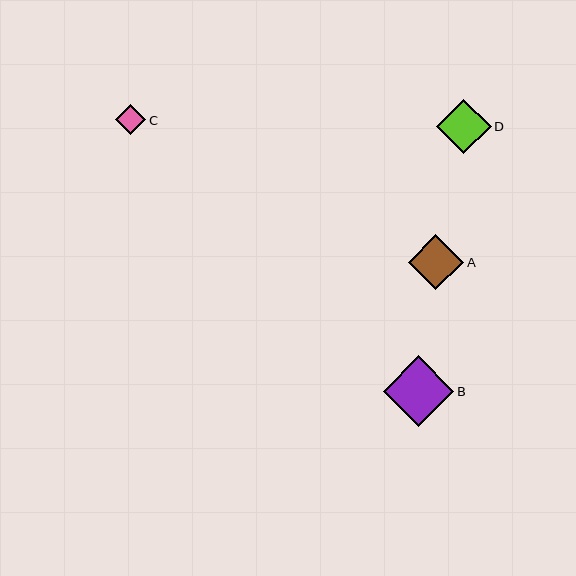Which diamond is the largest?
Diamond B is the largest with a size of approximately 71 pixels.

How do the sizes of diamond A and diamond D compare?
Diamond A and diamond D are approximately the same size.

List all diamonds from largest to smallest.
From largest to smallest: B, A, D, C.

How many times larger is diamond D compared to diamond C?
Diamond D is approximately 1.8 times the size of diamond C.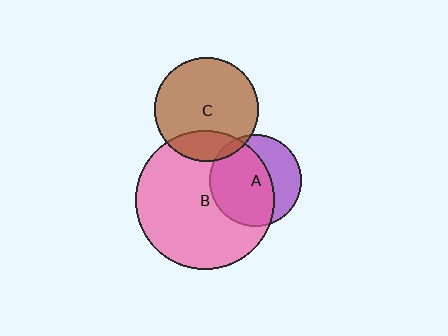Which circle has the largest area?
Circle B (pink).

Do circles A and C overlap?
Yes.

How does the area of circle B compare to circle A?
Approximately 2.3 times.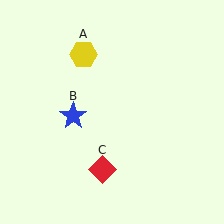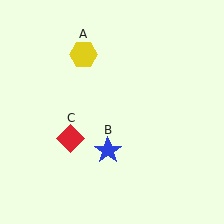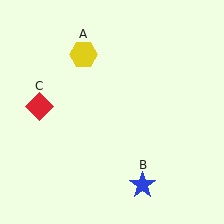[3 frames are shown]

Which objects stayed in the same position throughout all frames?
Yellow hexagon (object A) remained stationary.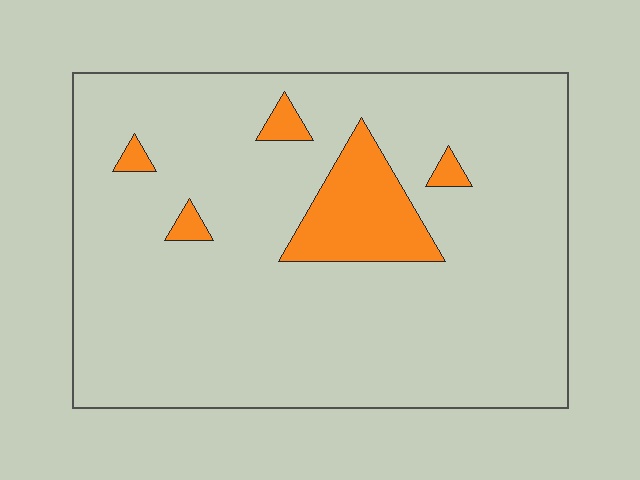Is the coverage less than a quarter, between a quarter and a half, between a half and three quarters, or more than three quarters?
Less than a quarter.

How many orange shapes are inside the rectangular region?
5.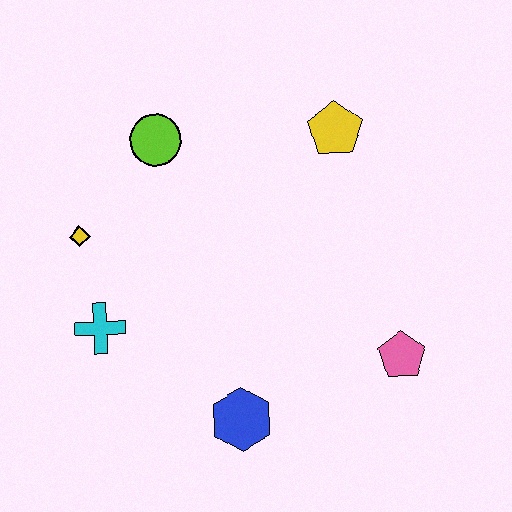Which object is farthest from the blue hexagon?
The yellow pentagon is farthest from the blue hexagon.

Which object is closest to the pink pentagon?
The blue hexagon is closest to the pink pentagon.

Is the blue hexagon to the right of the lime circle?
Yes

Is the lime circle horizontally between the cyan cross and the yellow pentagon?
Yes